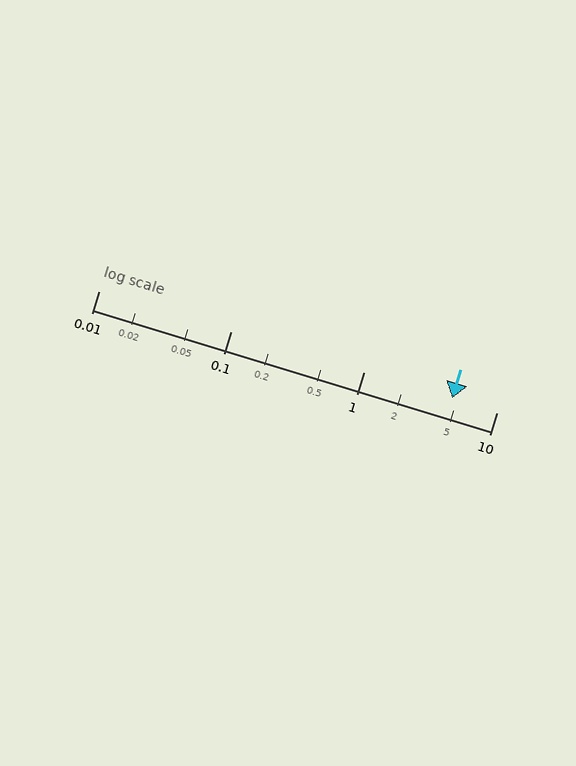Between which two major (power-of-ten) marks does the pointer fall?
The pointer is between 1 and 10.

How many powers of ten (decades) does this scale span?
The scale spans 3 decades, from 0.01 to 10.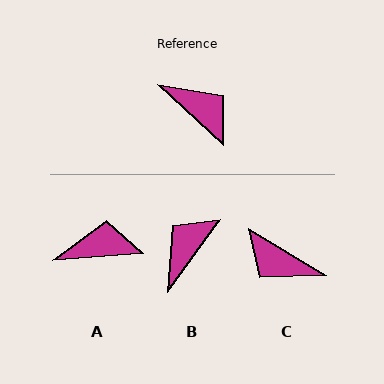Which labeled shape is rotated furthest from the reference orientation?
C, about 168 degrees away.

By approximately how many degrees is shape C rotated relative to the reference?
Approximately 168 degrees clockwise.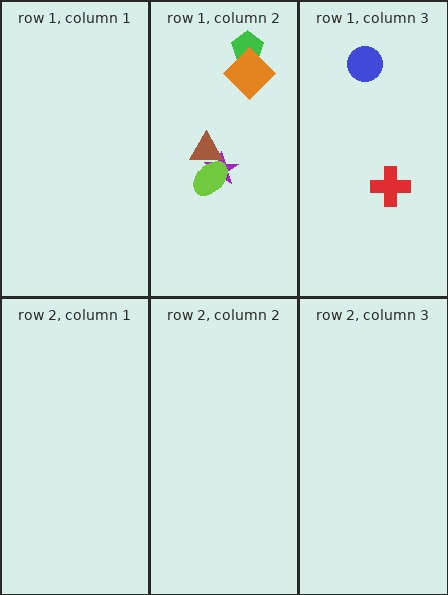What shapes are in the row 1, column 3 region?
The blue circle, the red cross.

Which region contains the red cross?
The row 1, column 3 region.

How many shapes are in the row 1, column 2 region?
5.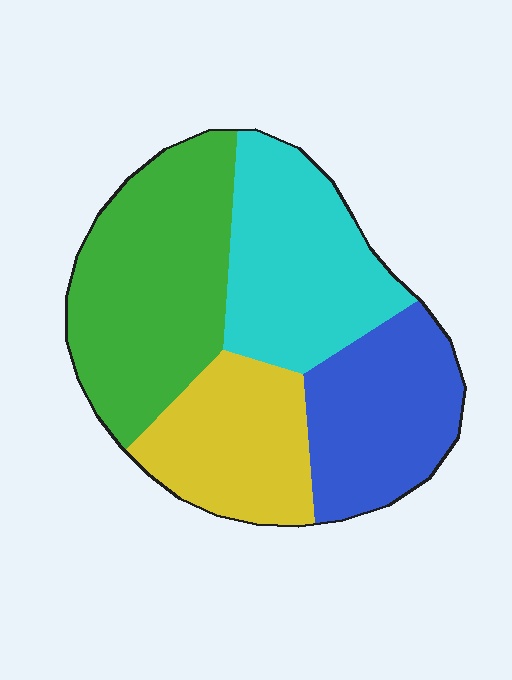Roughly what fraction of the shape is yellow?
Yellow takes up less than a quarter of the shape.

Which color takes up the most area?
Green, at roughly 30%.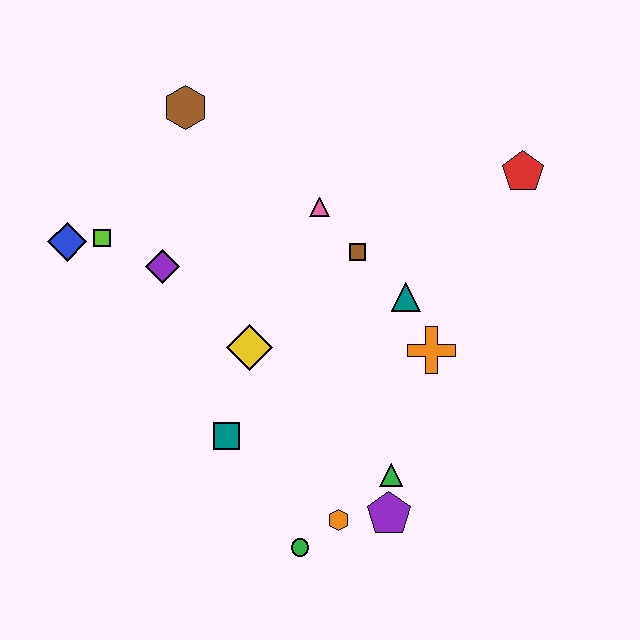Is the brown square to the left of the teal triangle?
Yes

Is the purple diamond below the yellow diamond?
No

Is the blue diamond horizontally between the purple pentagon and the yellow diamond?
No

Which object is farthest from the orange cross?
The blue diamond is farthest from the orange cross.